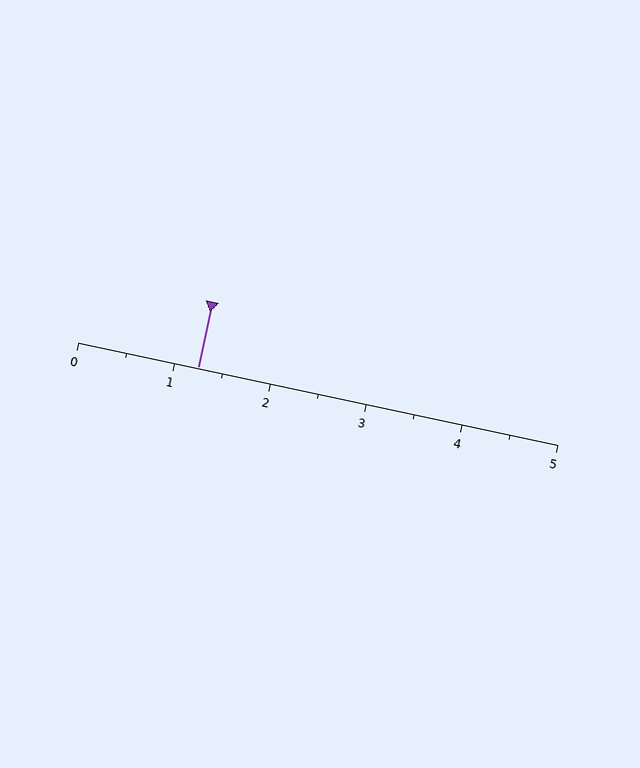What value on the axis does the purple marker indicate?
The marker indicates approximately 1.2.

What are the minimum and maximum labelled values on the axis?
The axis runs from 0 to 5.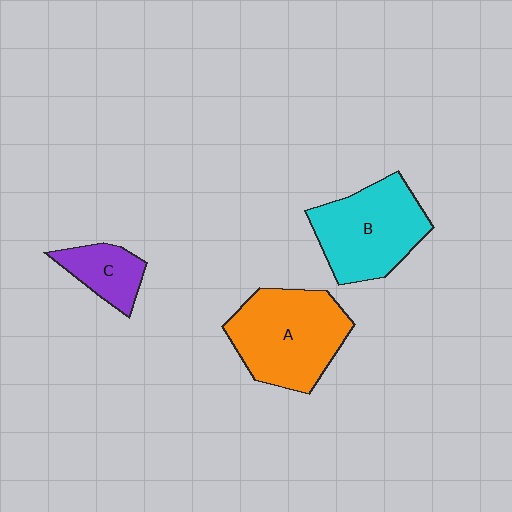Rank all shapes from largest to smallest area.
From largest to smallest: A (orange), B (cyan), C (purple).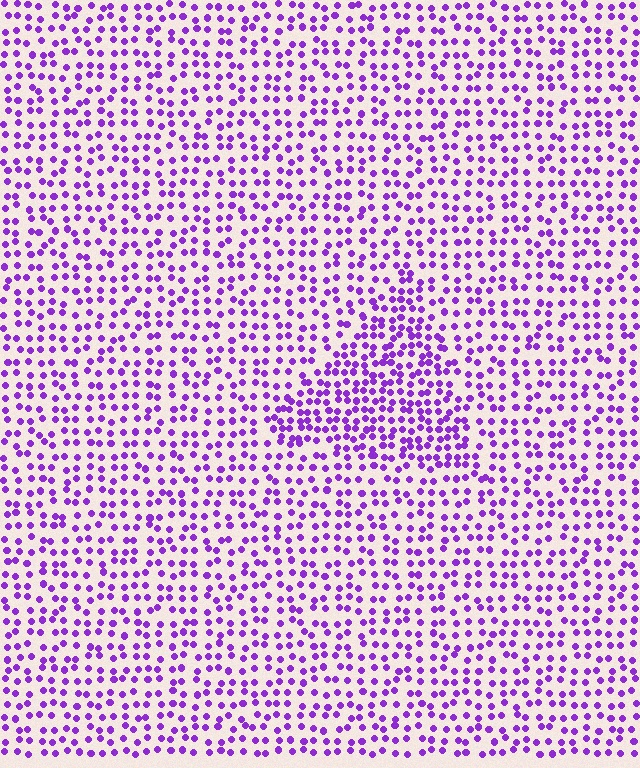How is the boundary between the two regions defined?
The boundary is defined by a change in element density (approximately 1.6x ratio). All elements are the same color, size, and shape.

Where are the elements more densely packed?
The elements are more densely packed inside the triangle boundary.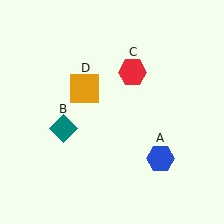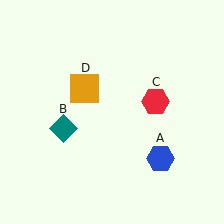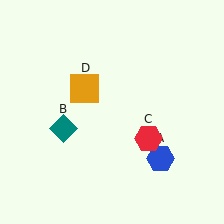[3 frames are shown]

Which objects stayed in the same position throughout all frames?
Blue hexagon (object A) and teal diamond (object B) and orange square (object D) remained stationary.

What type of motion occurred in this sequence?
The red hexagon (object C) rotated clockwise around the center of the scene.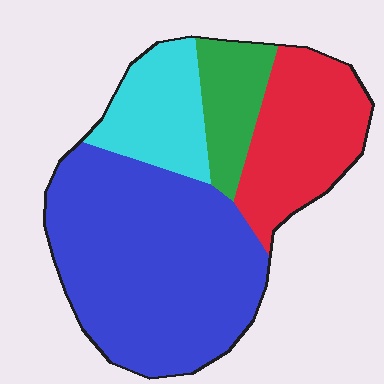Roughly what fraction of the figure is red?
Red covers about 25% of the figure.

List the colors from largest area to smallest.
From largest to smallest: blue, red, cyan, green.